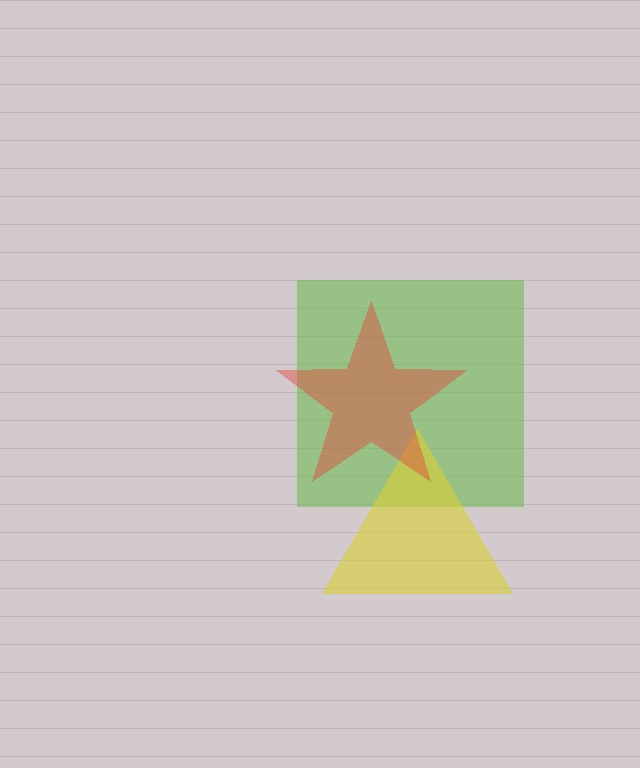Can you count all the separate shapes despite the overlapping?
Yes, there are 3 separate shapes.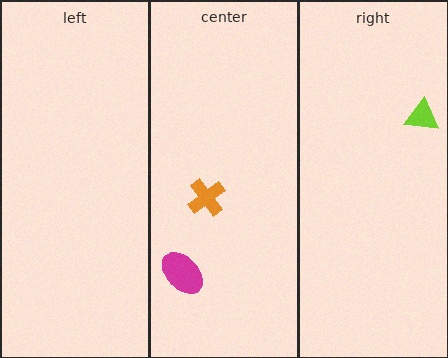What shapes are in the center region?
The magenta ellipse, the orange cross.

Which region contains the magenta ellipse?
The center region.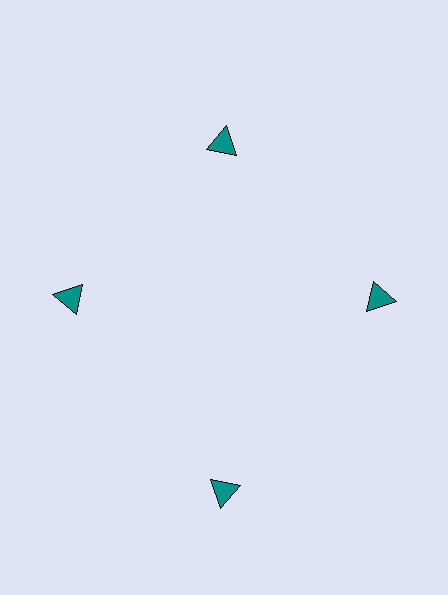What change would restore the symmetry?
The symmetry would be restored by moving it inward, back onto the ring so that all 4 triangles sit at equal angles and equal distance from the center.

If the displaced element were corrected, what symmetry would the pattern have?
It would have 4-fold rotational symmetry — the pattern would map onto itself every 90 degrees.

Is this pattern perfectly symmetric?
No. The 4 teal triangles are arranged in a ring, but one element near the 6 o'clock position is pushed outward from the center, breaking the 4-fold rotational symmetry.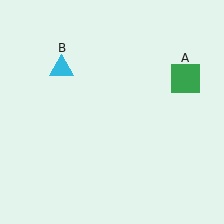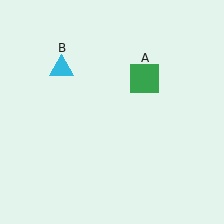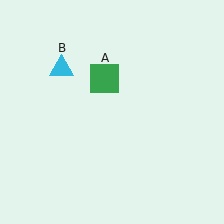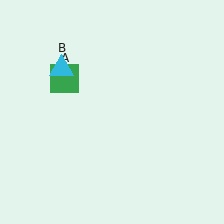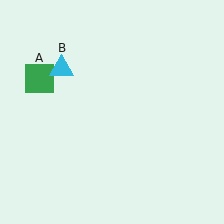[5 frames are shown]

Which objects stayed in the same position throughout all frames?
Cyan triangle (object B) remained stationary.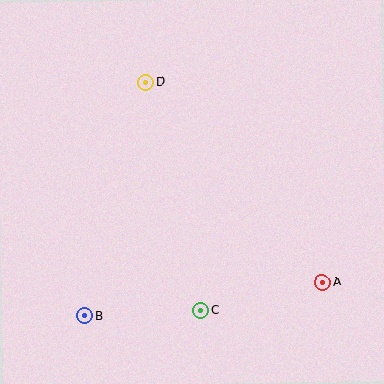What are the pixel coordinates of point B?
Point B is at (85, 316).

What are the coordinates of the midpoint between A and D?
The midpoint between A and D is at (234, 182).